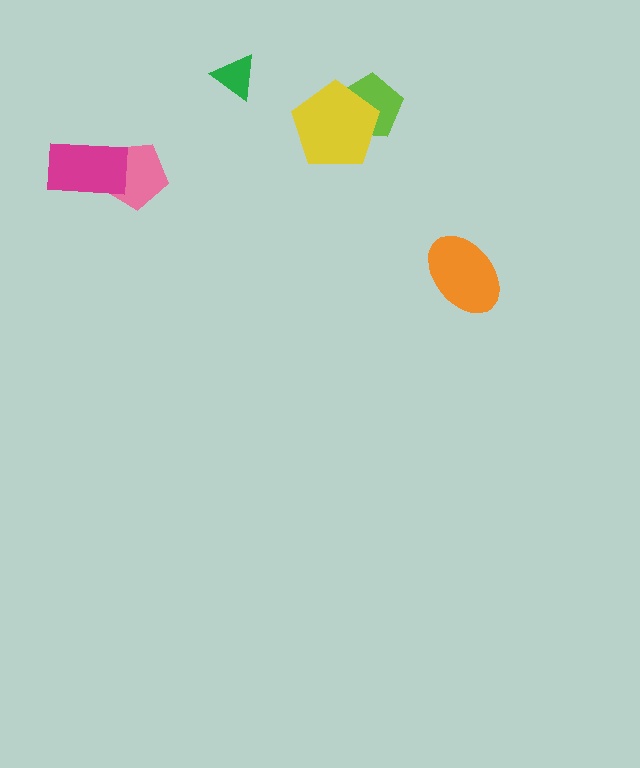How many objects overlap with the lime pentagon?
1 object overlaps with the lime pentagon.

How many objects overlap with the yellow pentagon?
1 object overlaps with the yellow pentagon.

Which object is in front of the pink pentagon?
The magenta rectangle is in front of the pink pentagon.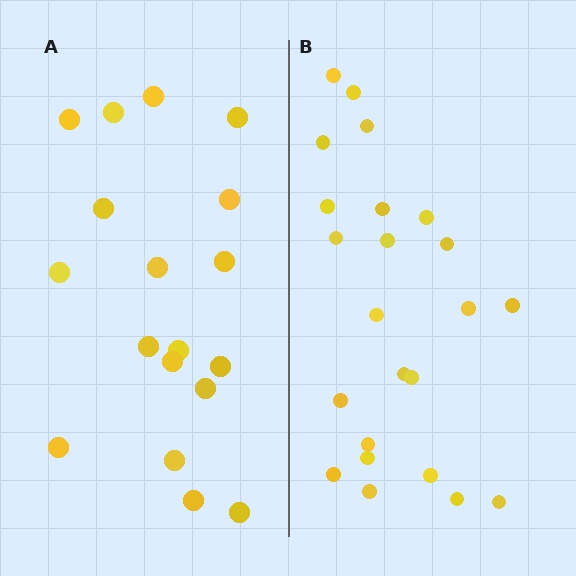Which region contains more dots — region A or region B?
Region B (the right region) has more dots.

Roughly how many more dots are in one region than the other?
Region B has about 5 more dots than region A.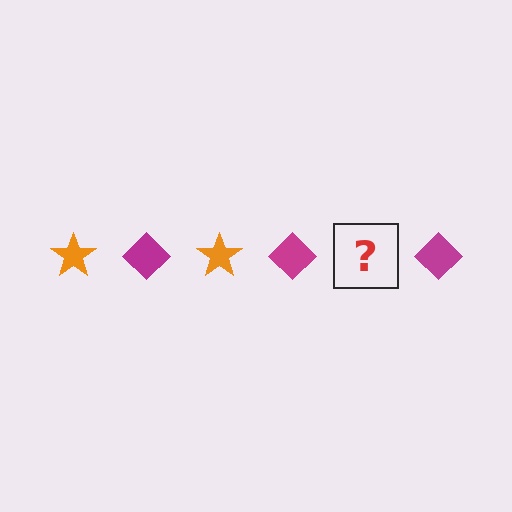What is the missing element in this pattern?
The missing element is an orange star.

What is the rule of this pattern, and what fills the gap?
The rule is that the pattern alternates between orange star and magenta diamond. The gap should be filled with an orange star.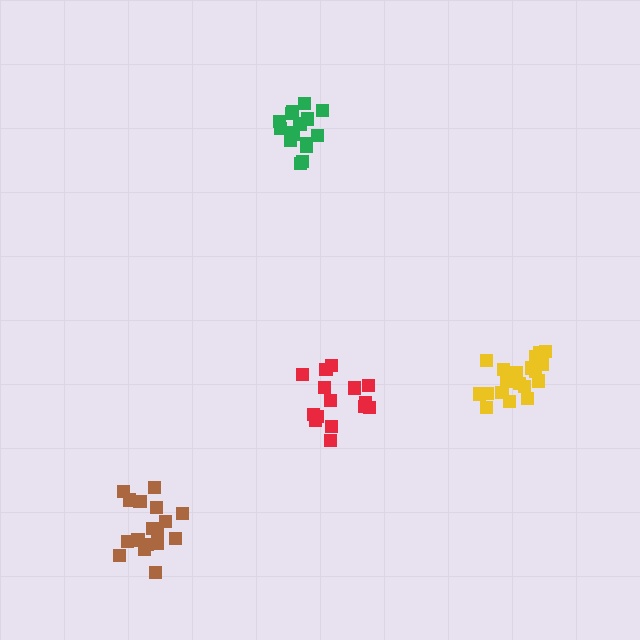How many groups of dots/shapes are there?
There are 4 groups.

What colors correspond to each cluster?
The clusters are colored: green, brown, red, yellow.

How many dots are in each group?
Group 1: 17 dots, Group 2: 18 dots, Group 3: 16 dots, Group 4: 20 dots (71 total).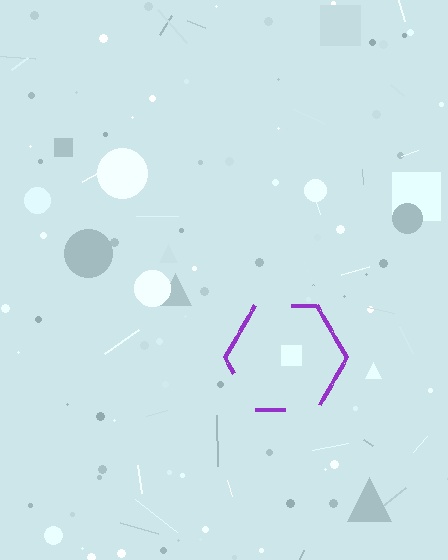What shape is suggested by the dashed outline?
The dashed outline suggests a hexagon.